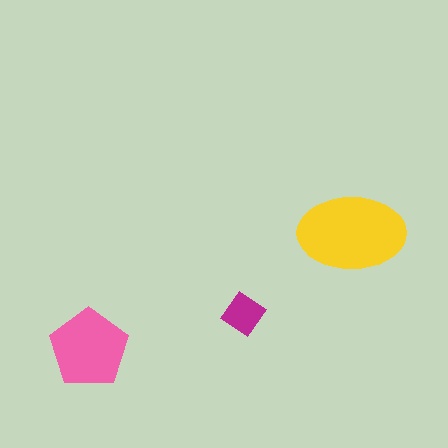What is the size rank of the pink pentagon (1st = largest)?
2nd.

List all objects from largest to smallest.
The yellow ellipse, the pink pentagon, the magenta diamond.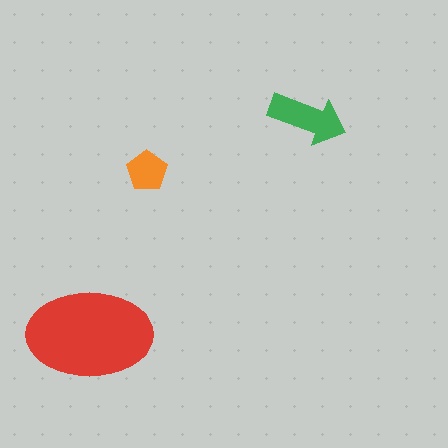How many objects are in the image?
There are 3 objects in the image.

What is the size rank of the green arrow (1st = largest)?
2nd.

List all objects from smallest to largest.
The orange pentagon, the green arrow, the red ellipse.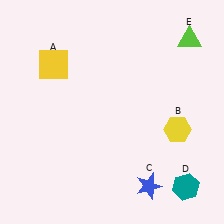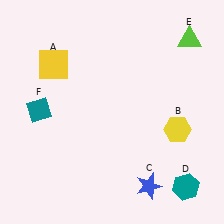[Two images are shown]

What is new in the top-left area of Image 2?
A teal diamond (F) was added in the top-left area of Image 2.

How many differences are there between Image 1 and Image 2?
There is 1 difference between the two images.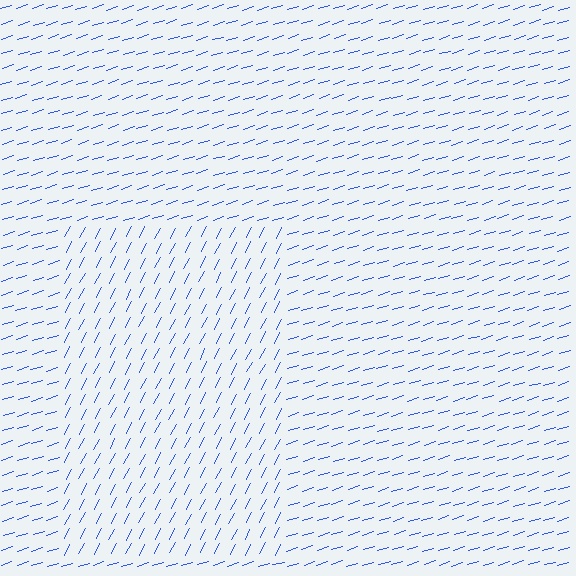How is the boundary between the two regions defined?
The boundary is defined purely by a change in line orientation (approximately 45 degrees difference). All lines are the same color and thickness.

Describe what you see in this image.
The image is filled with small blue line segments. A rectangle region in the image has lines oriented differently from the surrounding lines, creating a visible texture boundary.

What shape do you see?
I see a rectangle.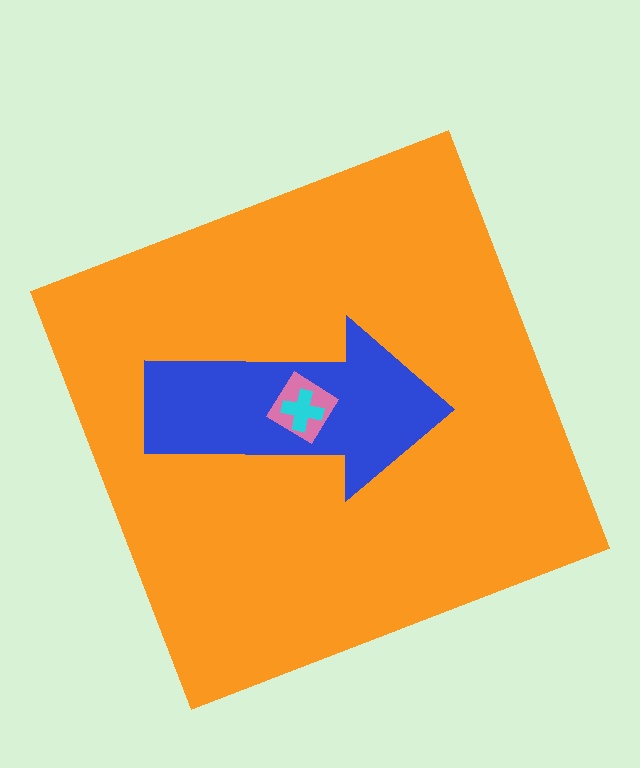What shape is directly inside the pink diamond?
The cyan cross.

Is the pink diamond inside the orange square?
Yes.